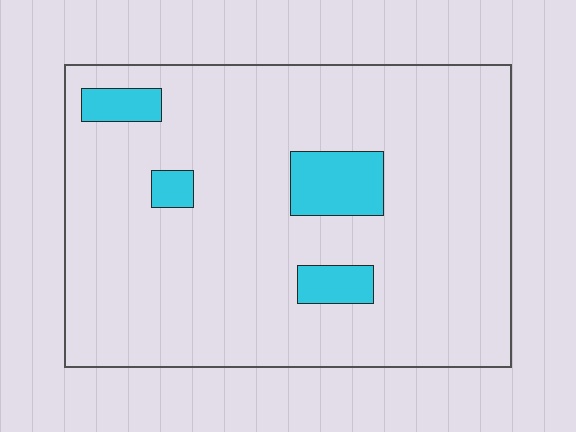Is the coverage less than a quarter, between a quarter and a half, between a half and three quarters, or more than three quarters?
Less than a quarter.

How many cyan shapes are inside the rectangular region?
4.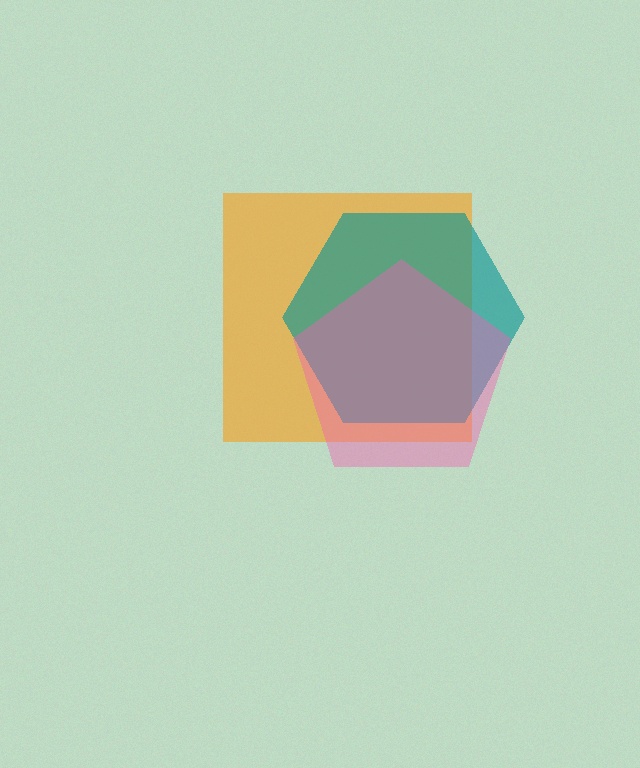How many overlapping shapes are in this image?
There are 3 overlapping shapes in the image.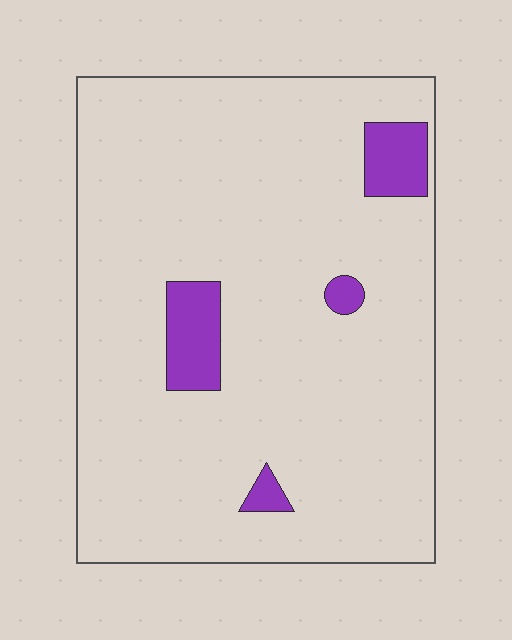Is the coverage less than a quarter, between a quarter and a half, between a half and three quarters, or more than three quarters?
Less than a quarter.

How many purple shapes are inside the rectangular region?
4.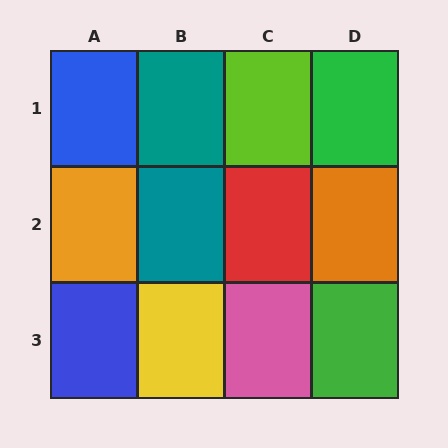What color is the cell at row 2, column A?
Orange.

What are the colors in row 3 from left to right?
Blue, yellow, pink, green.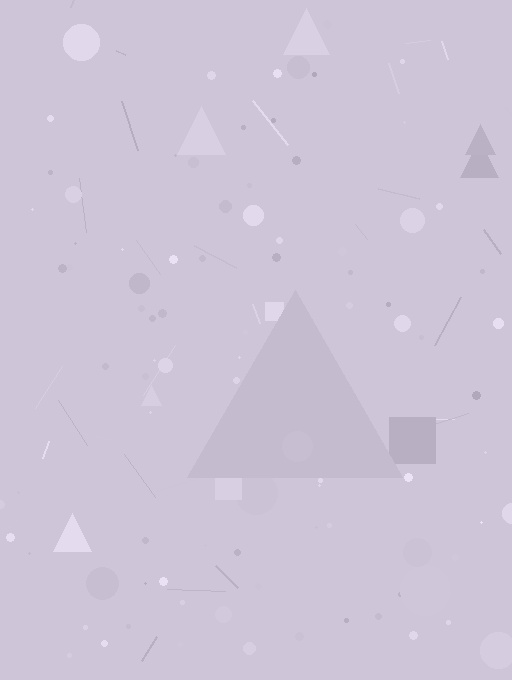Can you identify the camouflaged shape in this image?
The camouflaged shape is a triangle.